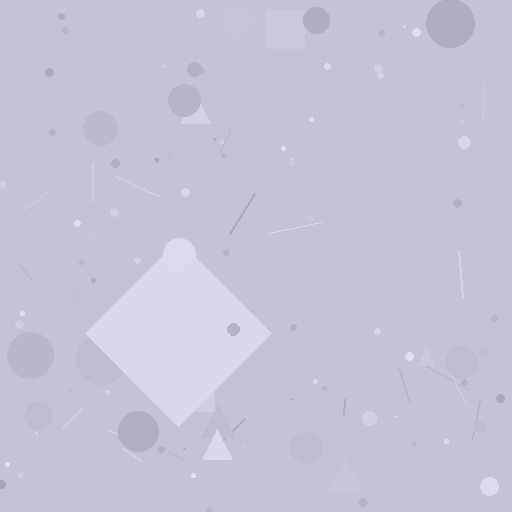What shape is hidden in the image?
A diamond is hidden in the image.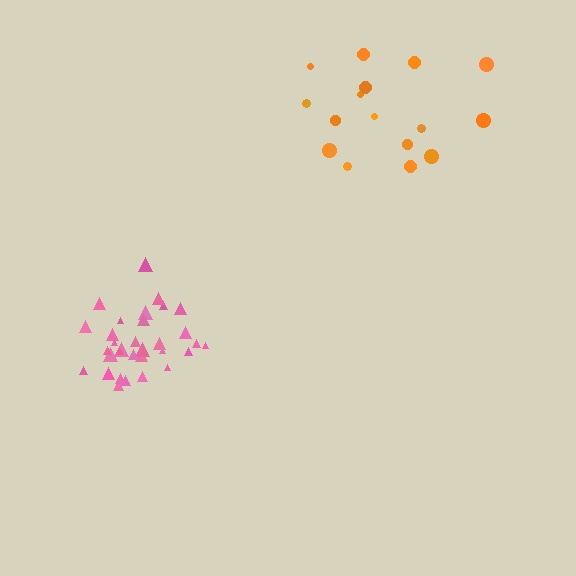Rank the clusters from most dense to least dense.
pink, orange.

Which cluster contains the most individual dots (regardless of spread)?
Pink (32).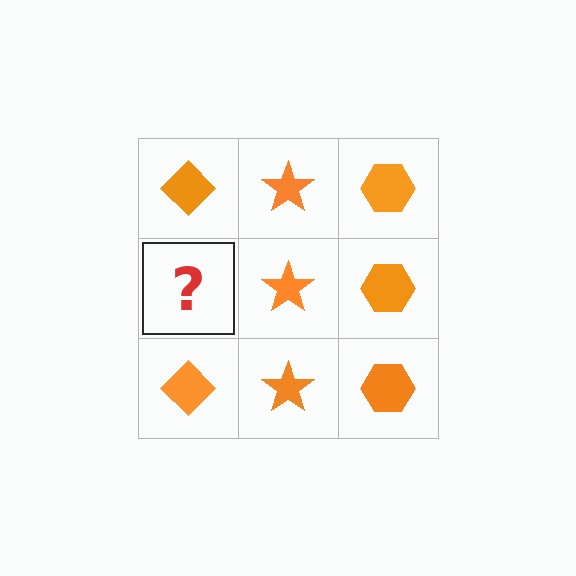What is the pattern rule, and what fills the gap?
The rule is that each column has a consistent shape. The gap should be filled with an orange diamond.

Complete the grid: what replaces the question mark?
The question mark should be replaced with an orange diamond.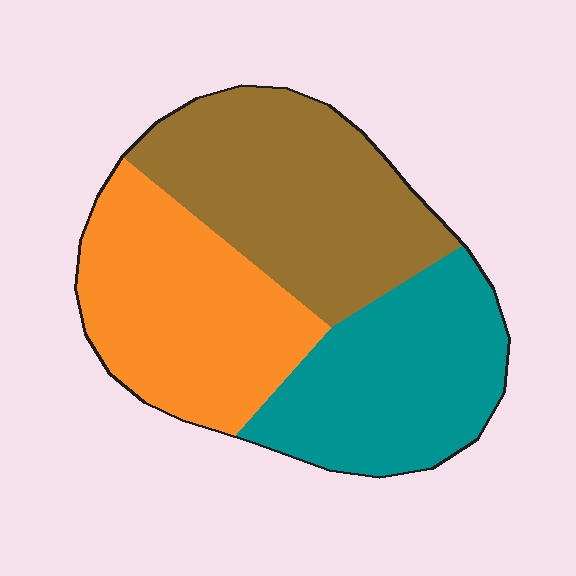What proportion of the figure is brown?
Brown takes up about three eighths (3/8) of the figure.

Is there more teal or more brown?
Brown.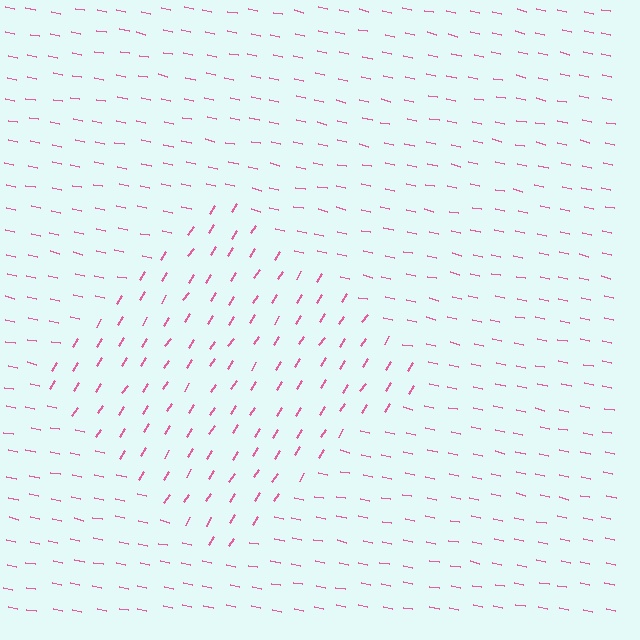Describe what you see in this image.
The image is filled with small pink line segments. A diamond region in the image has lines oriented differently from the surrounding lines, creating a visible texture boundary.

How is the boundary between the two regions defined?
The boundary is defined purely by a change in line orientation (approximately 69 degrees difference). All lines are the same color and thickness.